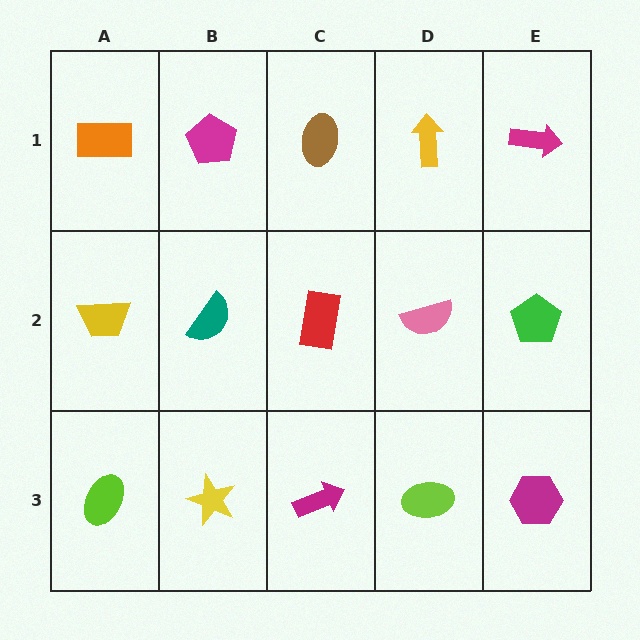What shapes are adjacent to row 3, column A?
A yellow trapezoid (row 2, column A), a yellow star (row 3, column B).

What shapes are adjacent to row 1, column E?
A green pentagon (row 2, column E), a yellow arrow (row 1, column D).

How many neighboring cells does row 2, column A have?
3.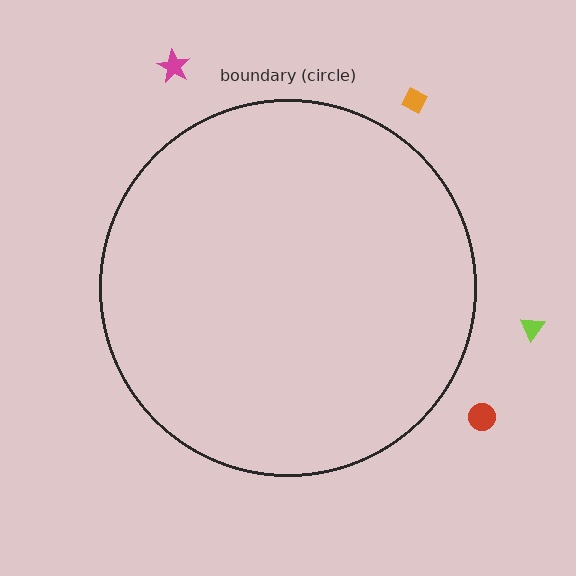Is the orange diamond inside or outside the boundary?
Outside.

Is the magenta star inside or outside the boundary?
Outside.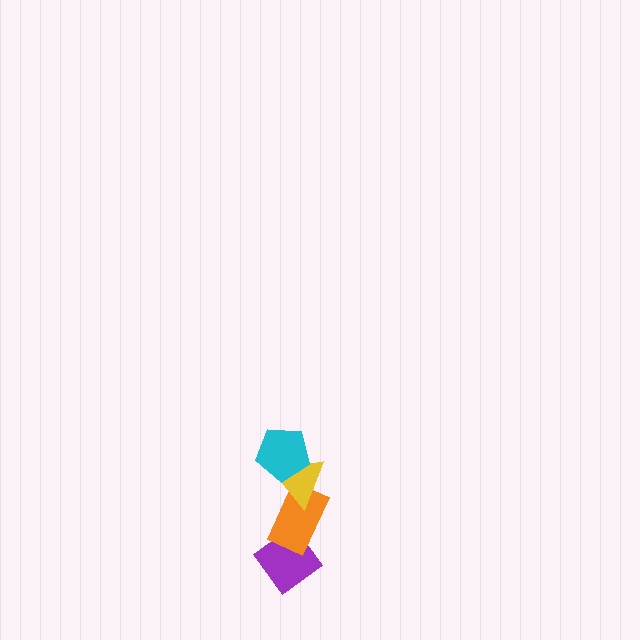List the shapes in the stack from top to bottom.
From top to bottom: the cyan pentagon, the yellow triangle, the orange rectangle, the purple diamond.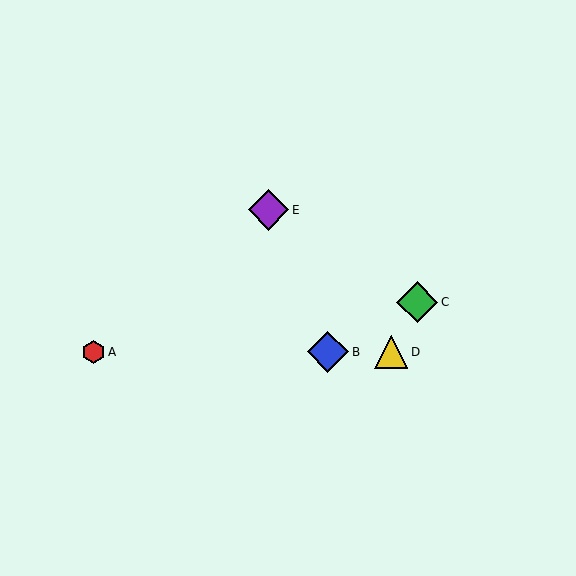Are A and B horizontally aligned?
Yes, both are at y≈352.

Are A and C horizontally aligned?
No, A is at y≈352 and C is at y≈302.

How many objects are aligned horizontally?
3 objects (A, B, D) are aligned horizontally.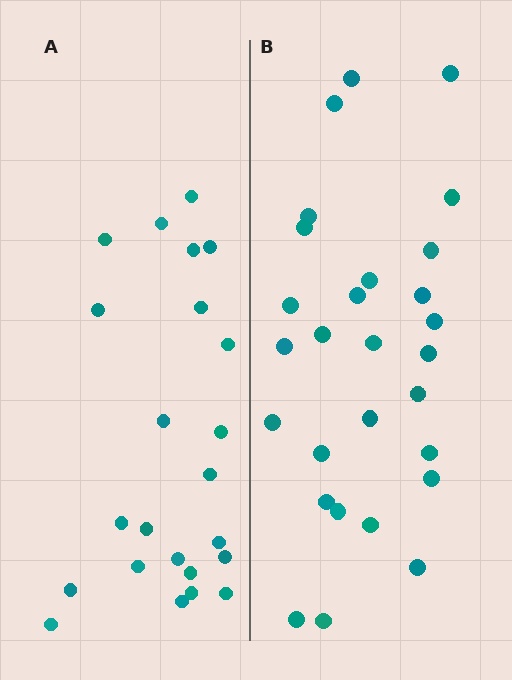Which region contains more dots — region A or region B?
Region B (the right region) has more dots.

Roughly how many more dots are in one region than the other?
Region B has about 5 more dots than region A.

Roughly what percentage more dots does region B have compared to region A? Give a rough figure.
About 20% more.